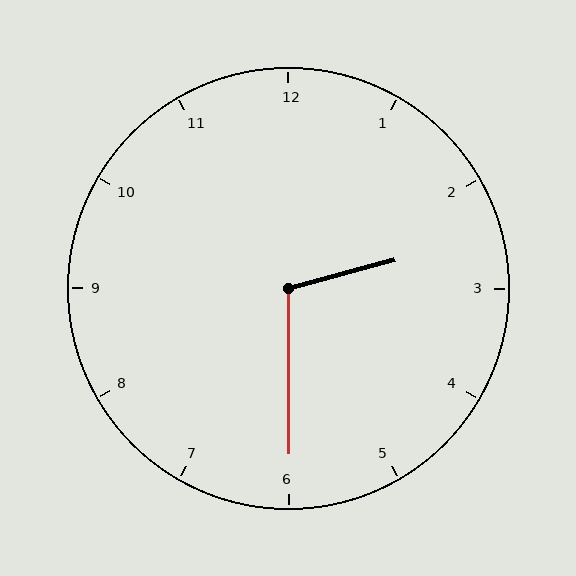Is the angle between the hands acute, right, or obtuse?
It is obtuse.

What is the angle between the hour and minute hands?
Approximately 105 degrees.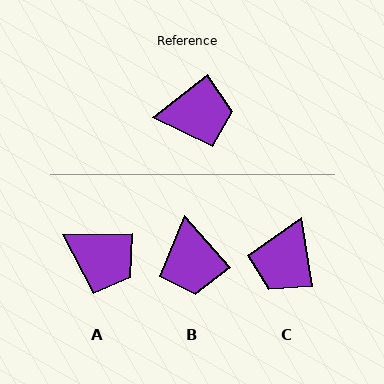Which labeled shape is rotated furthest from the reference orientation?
C, about 119 degrees away.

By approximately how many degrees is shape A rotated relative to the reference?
Approximately 37 degrees clockwise.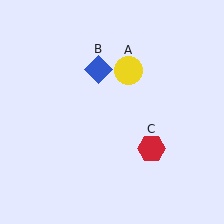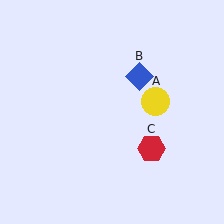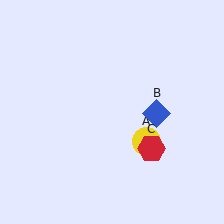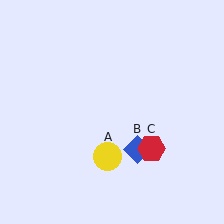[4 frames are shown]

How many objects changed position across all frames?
2 objects changed position: yellow circle (object A), blue diamond (object B).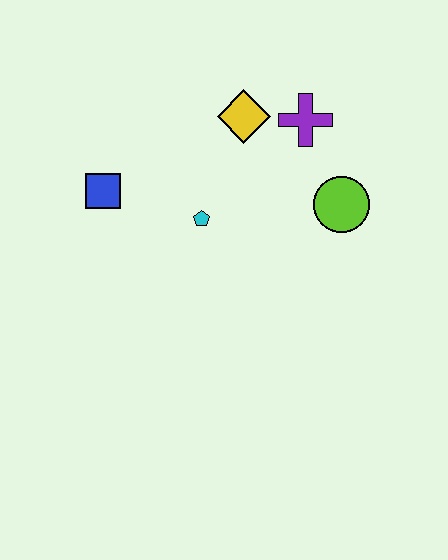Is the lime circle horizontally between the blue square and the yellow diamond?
No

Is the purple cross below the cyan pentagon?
No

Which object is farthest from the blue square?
The lime circle is farthest from the blue square.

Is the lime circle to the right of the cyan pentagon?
Yes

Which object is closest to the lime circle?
The purple cross is closest to the lime circle.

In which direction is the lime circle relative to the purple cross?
The lime circle is below the purple cross.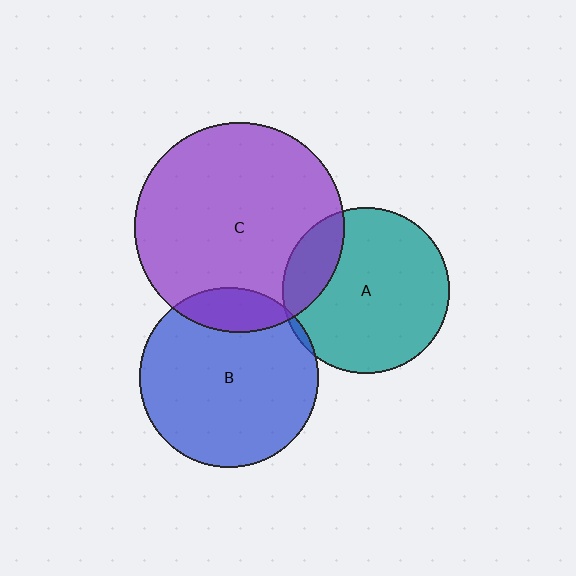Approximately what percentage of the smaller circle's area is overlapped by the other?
Approximately 20%.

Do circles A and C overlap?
Yes.